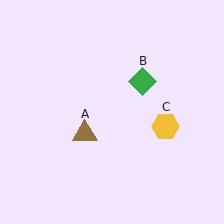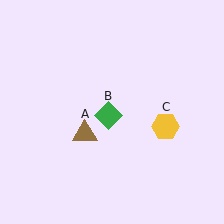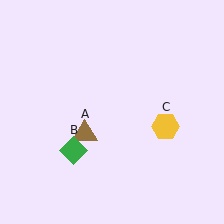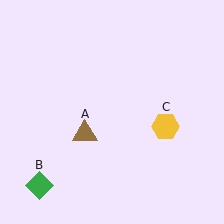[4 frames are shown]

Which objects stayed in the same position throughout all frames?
Brown triangle (object A) and yellow hexagon (object C) remained stationary.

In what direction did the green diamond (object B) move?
The green diamond (object B) moved down and to the left.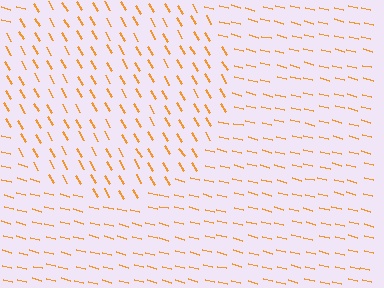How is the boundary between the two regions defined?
The boundary is defined purely by a change in line orientation (approximately 45 degrees difference). All lines are the same color and thickness.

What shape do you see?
I see a circle.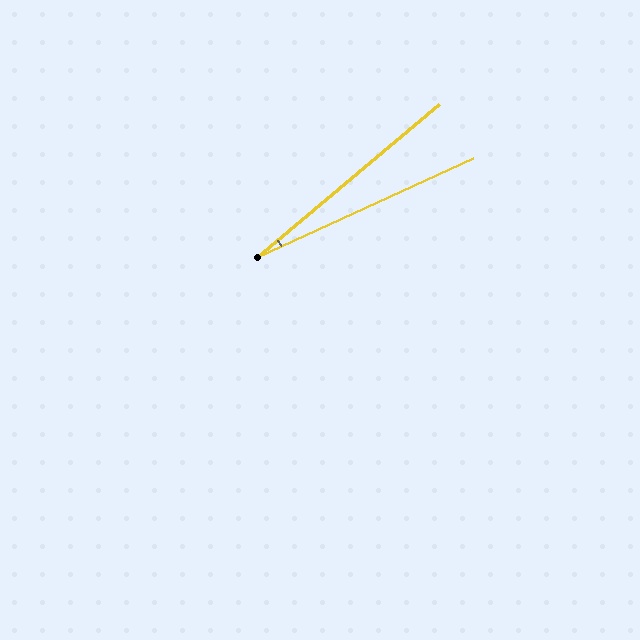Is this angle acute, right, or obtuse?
It is acute.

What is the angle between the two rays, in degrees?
Approximately 15 degrees.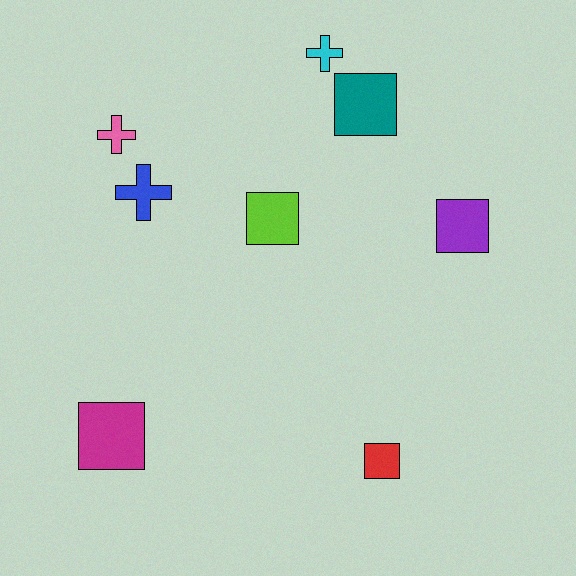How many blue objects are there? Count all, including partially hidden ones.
There is 1 blue object.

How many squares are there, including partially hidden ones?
There are 5 squares.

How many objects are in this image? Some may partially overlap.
There are 8 objects.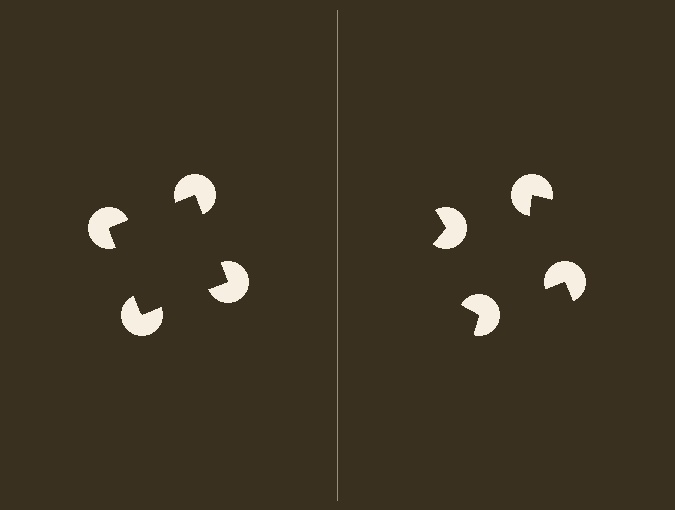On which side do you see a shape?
An illusory square appears on the left side. On the right side the wedge cuts are rotated, so no coherent shape forms.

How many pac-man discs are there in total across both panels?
8 — 4 on each side.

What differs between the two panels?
The pac-man discs are positioned identically on both sides; only the wedge orientations differ. On the left they align to a square; on the right they are misaligned.